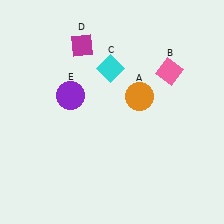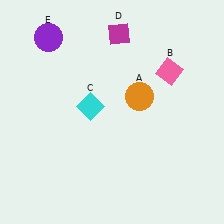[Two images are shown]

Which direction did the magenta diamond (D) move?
The magenta diamond (D) moved right.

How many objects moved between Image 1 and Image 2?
3 objects moved between the two images.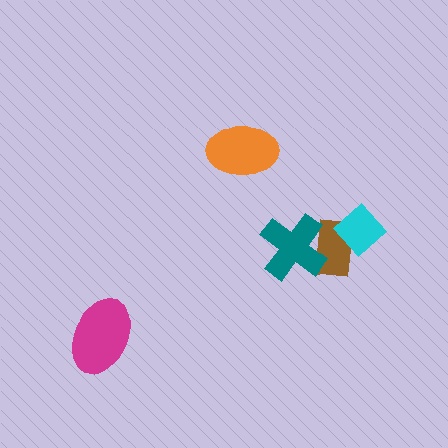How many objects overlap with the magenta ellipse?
0 objects overlap with the magenta ellipse.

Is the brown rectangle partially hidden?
Yes, it is partially covered by another shape.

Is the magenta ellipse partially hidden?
No, no other shape covers it.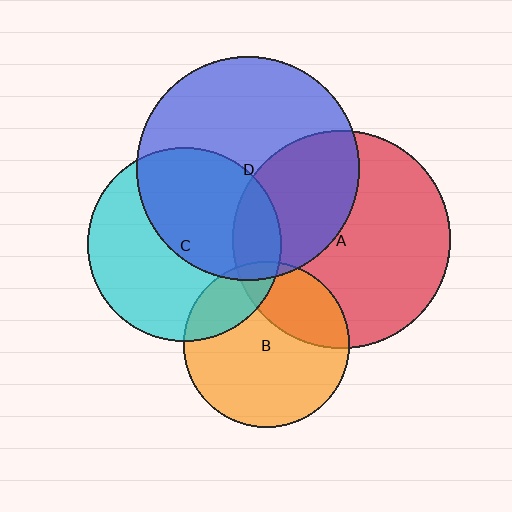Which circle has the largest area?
Circle D (blue).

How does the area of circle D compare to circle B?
Approximately 1.8 times.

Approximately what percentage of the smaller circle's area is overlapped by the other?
Approximately 35%.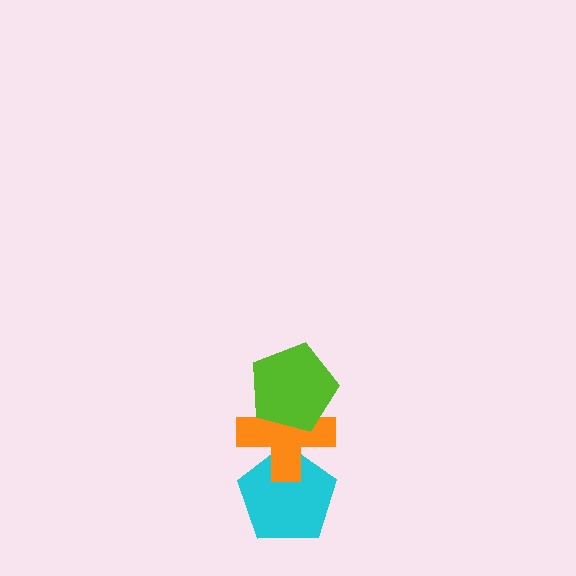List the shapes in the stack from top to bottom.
From top to bottom: the lime pentagon, the orange cross, the cyan pentagon.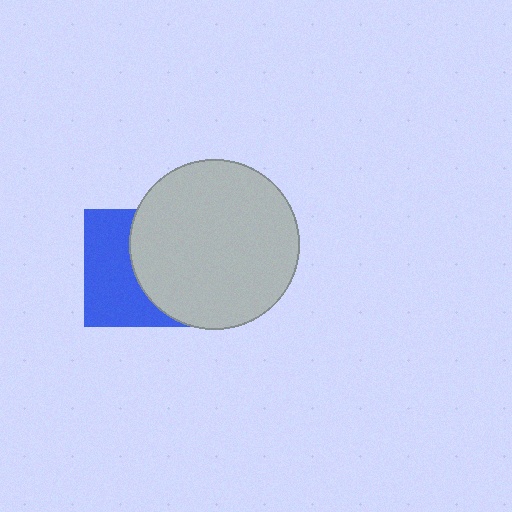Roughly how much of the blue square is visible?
About half of it is visible (roughly 49%).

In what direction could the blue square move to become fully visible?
The blue square could move left. That would shift it out from behind the light gray circle entirely.